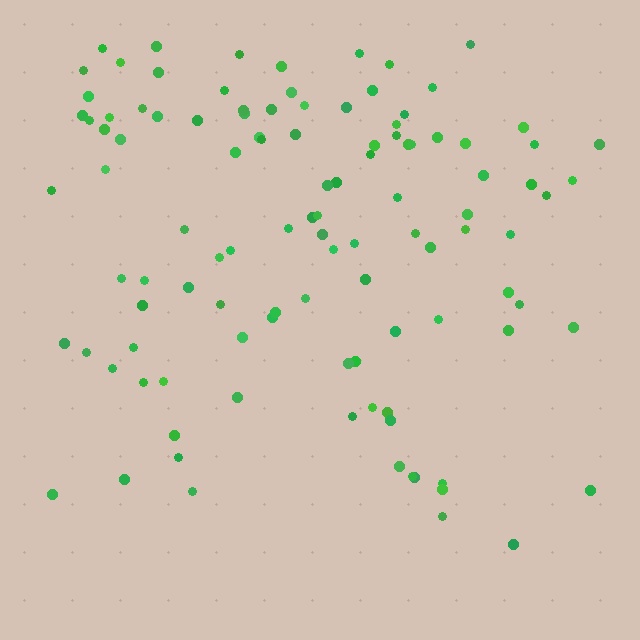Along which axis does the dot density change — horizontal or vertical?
Vertical.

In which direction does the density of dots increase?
From bottom to top, with the top side densest.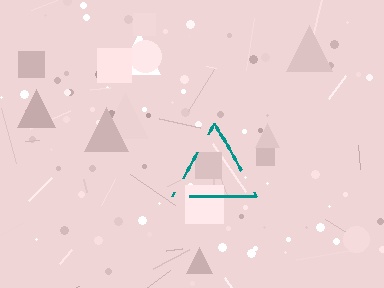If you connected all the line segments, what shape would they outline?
They would outline a triangle.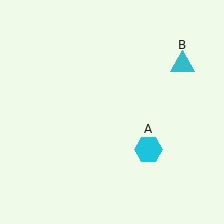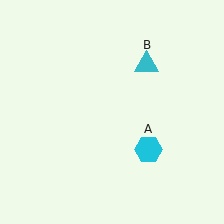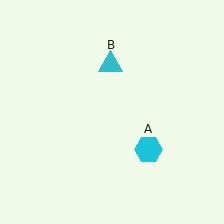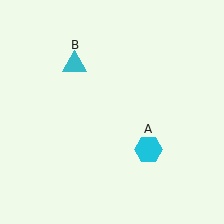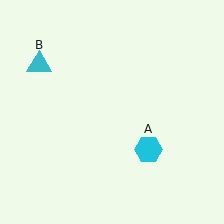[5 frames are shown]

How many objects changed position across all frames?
1 object changed position: cyan triangle (object B).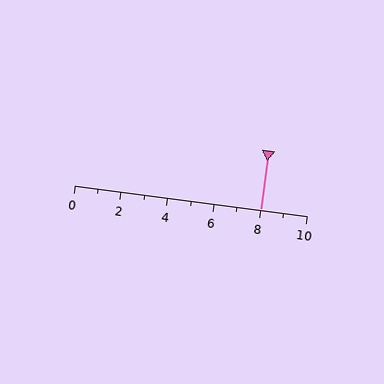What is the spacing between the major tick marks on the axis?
The major ticks are spaced 2 apart.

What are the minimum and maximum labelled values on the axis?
The axis runs from 0 to 10.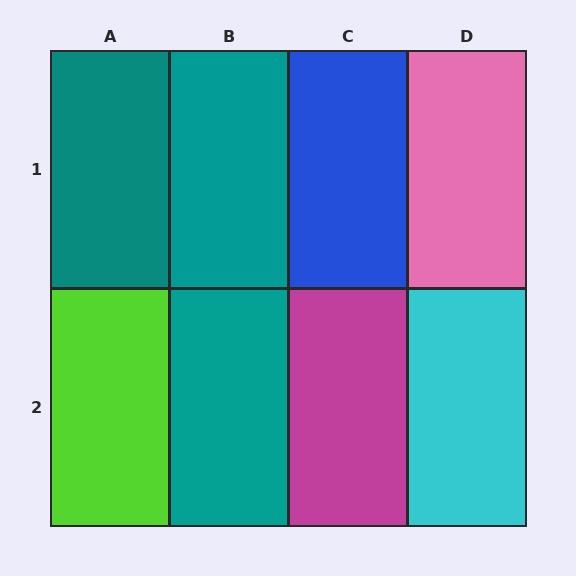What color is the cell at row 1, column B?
Teal.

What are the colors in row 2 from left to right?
Lime, teal, magenta, cyan.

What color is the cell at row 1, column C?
Blue.